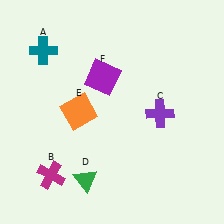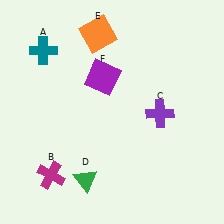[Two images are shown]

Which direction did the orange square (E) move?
The orange square (E) moved up.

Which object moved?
The orange square (E) moved up.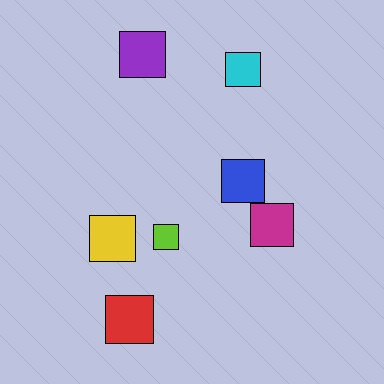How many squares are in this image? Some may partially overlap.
There are 7 squares.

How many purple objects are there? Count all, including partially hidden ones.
There is 1 purple object.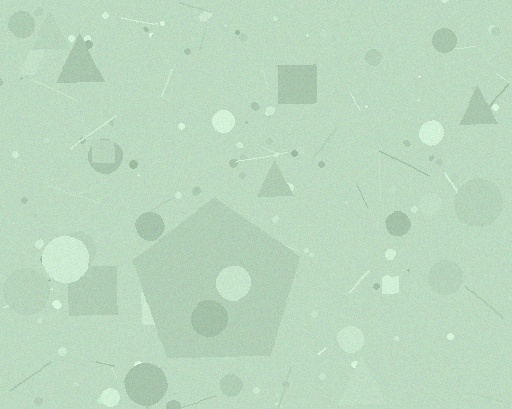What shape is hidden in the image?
A pentagon is hidden in the image.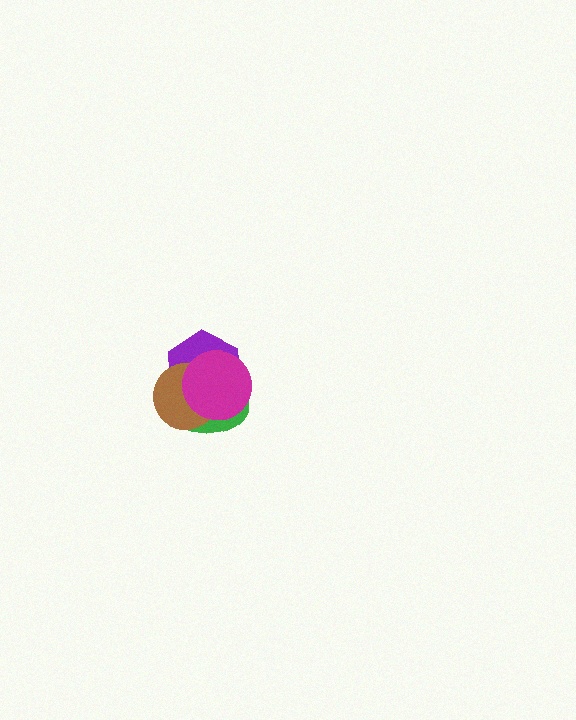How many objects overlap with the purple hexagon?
3 objects overlap with the purple hexagon.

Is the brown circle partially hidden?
Yes, it is partially covered by another shape.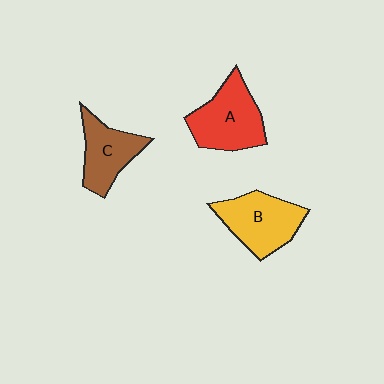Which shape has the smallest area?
Shape C (brown).